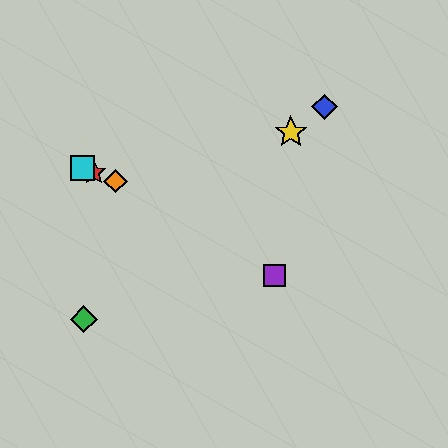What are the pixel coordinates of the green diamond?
The green diamond is at (84, 319).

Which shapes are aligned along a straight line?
The red star, the orange diamond, the cyan square are aligned along a straight line.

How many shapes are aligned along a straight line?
3 shapes (the red star, the orange diamond, the cyan square) are aligned along a straight line.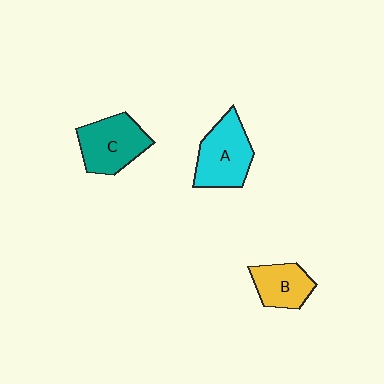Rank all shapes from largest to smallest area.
From largest to smallest: A (cyan), C (teal), B (yellow).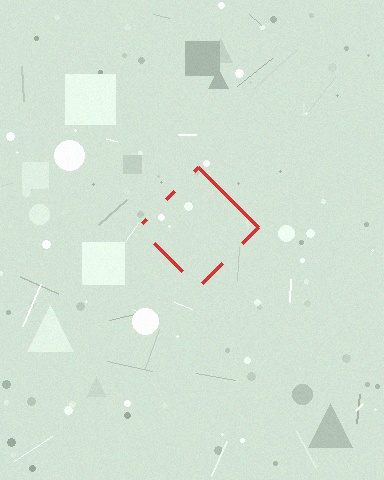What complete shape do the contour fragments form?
The contour fragments form a diamond.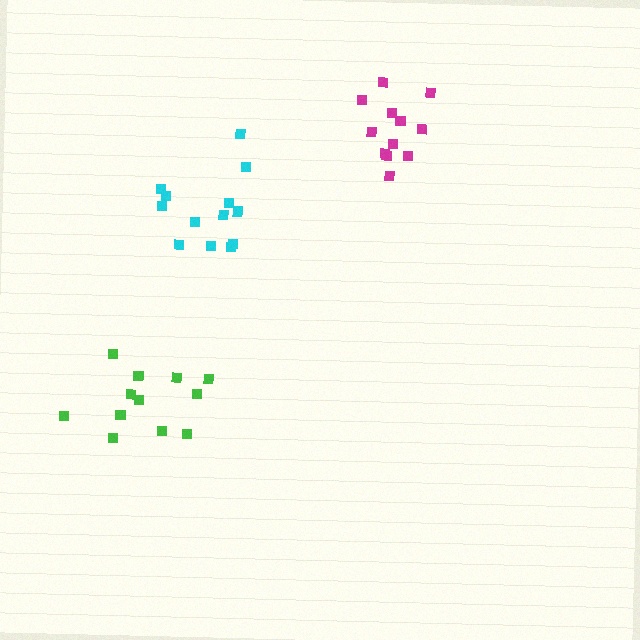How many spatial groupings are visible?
There are 3 spatial groupings.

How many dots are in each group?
Group 1: 12 dots, Group 2: 13 dots, Group 3: 13 dots (38 total).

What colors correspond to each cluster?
The clusters are colored: green, cyan, magenta.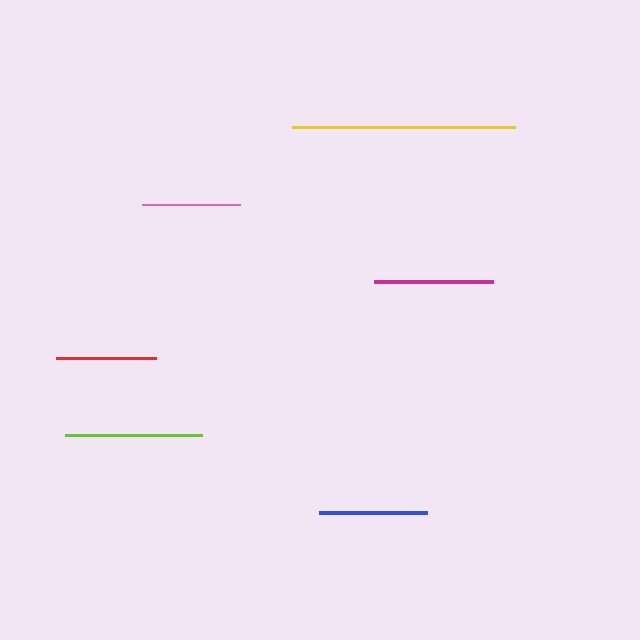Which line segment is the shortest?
The pink line is the shortest at approximately 98 pixels.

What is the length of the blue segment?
The blue segment is approximately 108 pixels long.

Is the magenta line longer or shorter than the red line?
The magenta line is longer than the red line.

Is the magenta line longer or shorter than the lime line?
The lime line is longer than the magenta line.